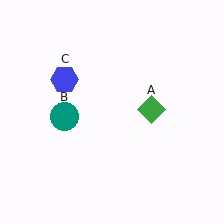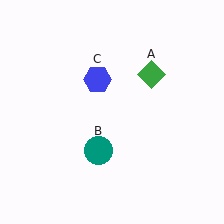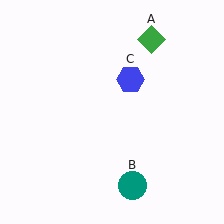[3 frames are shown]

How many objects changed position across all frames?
3 objects changed position: green diamond (object A), teal circle (object B), blue hexagon (object C).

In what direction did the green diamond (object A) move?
The green diamond (object A) moved up.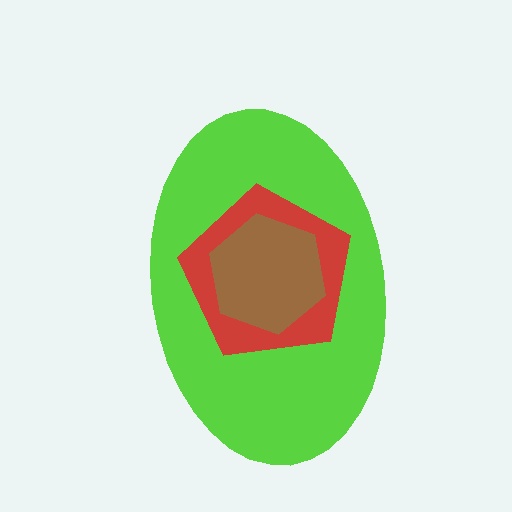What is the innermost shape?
The brown hexagon.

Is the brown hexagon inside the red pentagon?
Yes.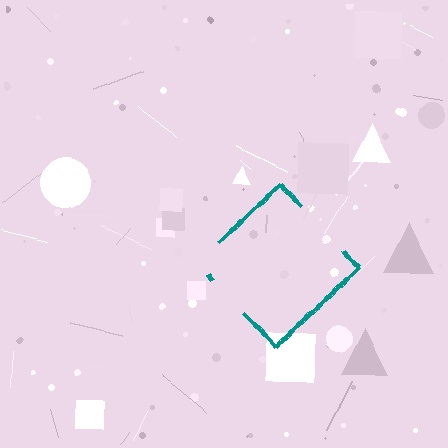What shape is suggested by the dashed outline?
The dashed outline suggests a diamond.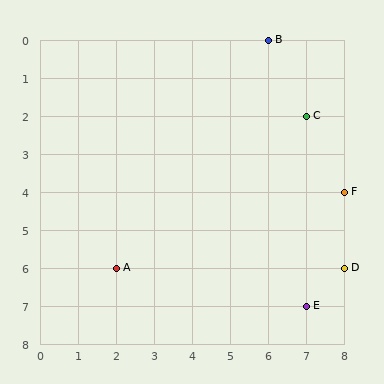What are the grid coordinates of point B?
Point B is at grid coordinates (6, 0).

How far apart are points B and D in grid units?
Points B and D are 2 columns and 6 rows apart (about 6.3 grid units diagonally).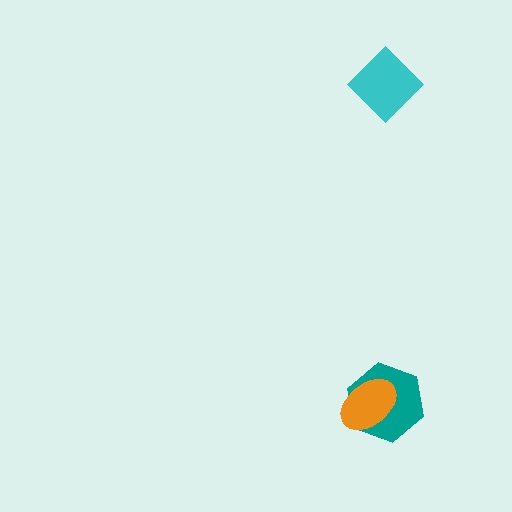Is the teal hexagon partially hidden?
Yes, it is partially covered by another shape.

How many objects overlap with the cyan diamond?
0 objects overlap with the cyan diamond.